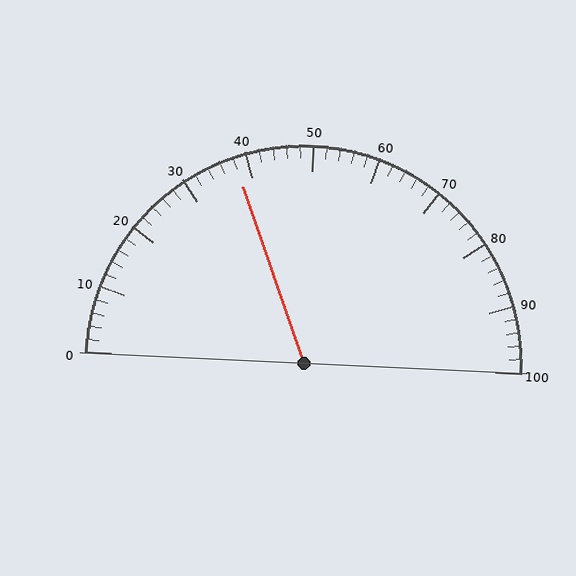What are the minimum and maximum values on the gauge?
The gauge ranges from 0 to 100.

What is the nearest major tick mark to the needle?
The nearest major tick mark is 40.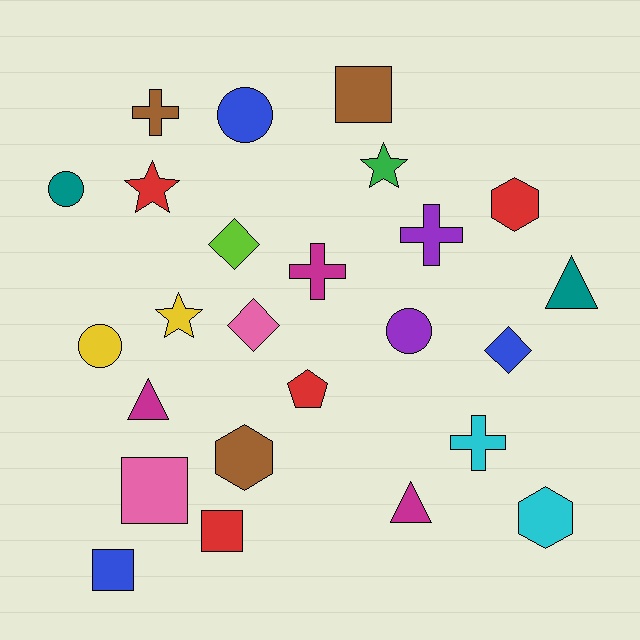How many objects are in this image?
There are 25 objects.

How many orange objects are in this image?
There are no orange objects.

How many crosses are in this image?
There are 4 crosses.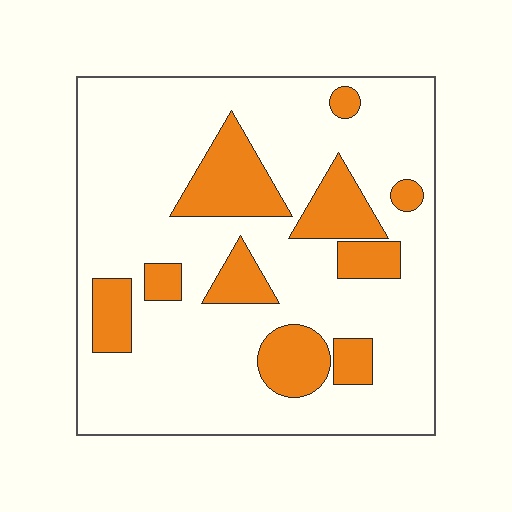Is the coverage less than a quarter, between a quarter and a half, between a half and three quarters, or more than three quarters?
Less than a quarter.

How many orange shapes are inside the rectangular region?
10.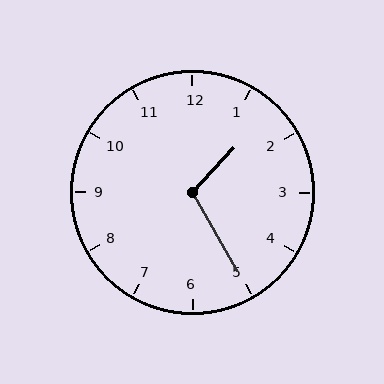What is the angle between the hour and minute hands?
Approximately 108 degrees.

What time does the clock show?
1:25.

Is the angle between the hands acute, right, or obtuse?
It is obtuse.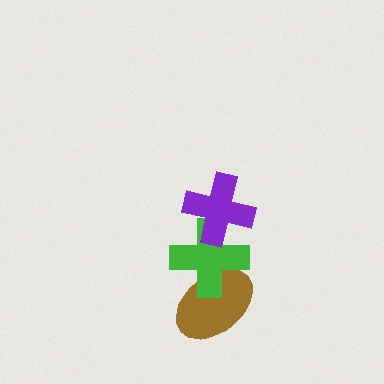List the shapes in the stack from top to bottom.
From top to bottom: the purple cross, the green cross, the brown ellipse.